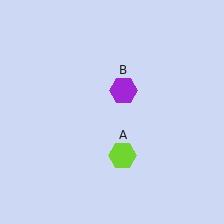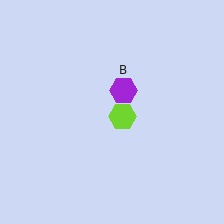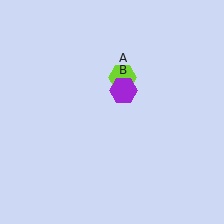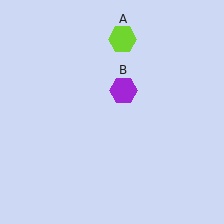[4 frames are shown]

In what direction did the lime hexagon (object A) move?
The lime hexagon (object A) moved up.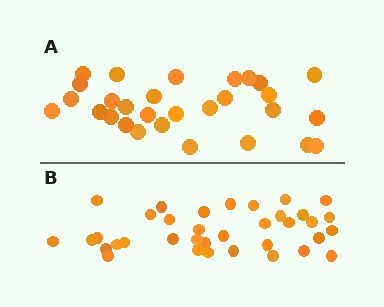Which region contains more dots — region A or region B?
Region B (the bottom region) has more dots.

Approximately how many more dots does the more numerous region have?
Region B has roughly 8 or so more dots than region A.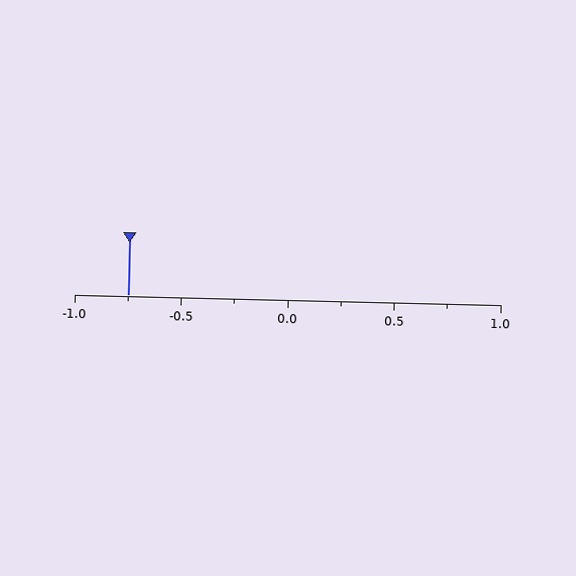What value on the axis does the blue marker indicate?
The marker indicates approximately -0.75.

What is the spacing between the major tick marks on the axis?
The major ticks are spaced 0.5 apart.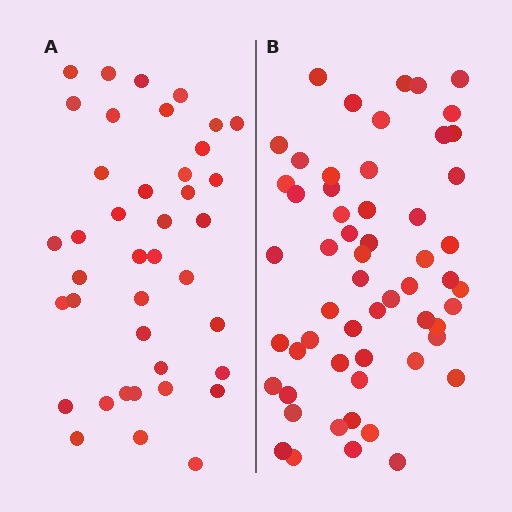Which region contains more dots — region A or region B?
Region B (the right region) has more dots.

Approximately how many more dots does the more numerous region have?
Region B has approximately 15 more dots than region A.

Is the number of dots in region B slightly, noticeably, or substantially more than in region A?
Region B has noticeably more, but not dramatically so. The ratio is roughly 1.4 to 1.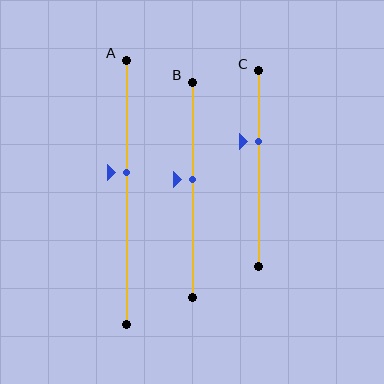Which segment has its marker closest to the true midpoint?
Segment B has its marker closest to the true midpoint.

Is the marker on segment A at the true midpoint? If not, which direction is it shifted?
No, the marker on segment A is shifted upward by about 7% of the segment length.